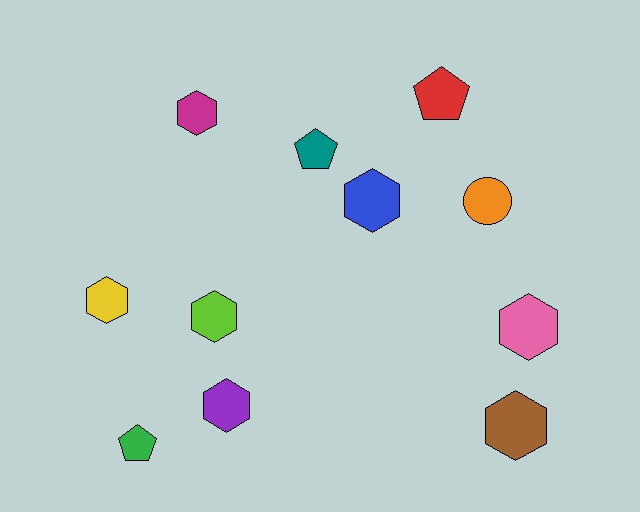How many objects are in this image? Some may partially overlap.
There are 11 objects.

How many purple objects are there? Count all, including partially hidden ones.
There is 1 purple object.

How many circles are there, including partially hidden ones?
There is 1 circle.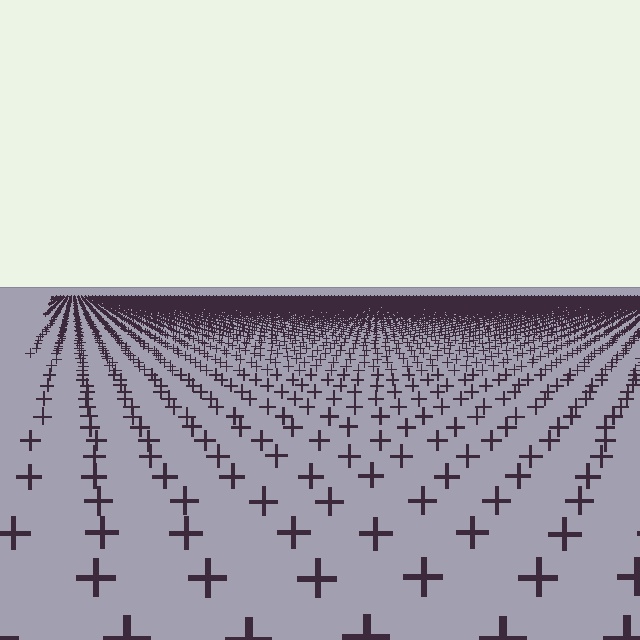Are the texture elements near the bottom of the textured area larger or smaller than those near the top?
Larger. Near the bottom, elements are closer to the viewer and appear at a bigger on-screen size.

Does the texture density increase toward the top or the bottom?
Density increases toward the top.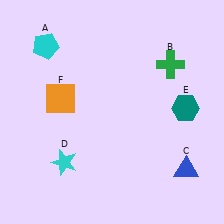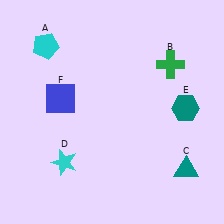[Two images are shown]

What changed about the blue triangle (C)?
In Image 1, C is blue. In Image 2, it changed to teal.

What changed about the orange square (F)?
In Image 1, F is orange. In Image 2, it changed to blue.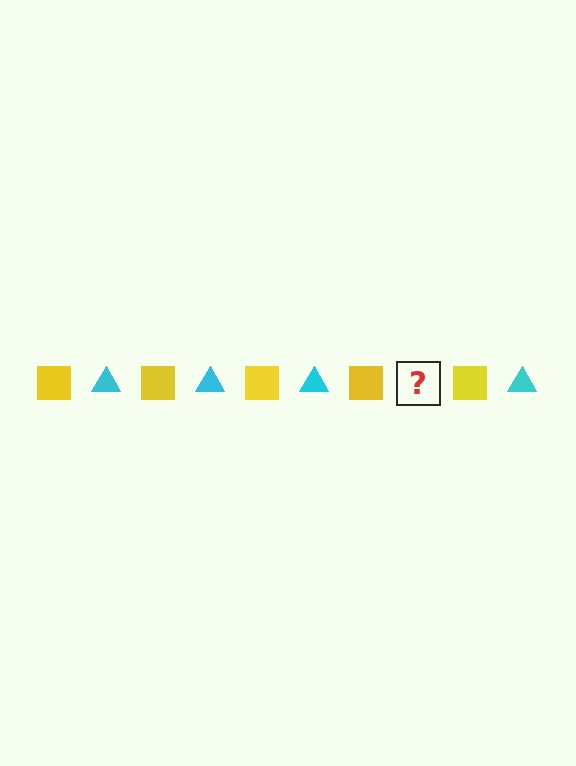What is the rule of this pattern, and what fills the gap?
The rule is that the pattern alternates between yellow square and cyan triangle. The gap should be filled with a cyan triangle.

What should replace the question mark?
The question mark should be replaced with a cyan triangle.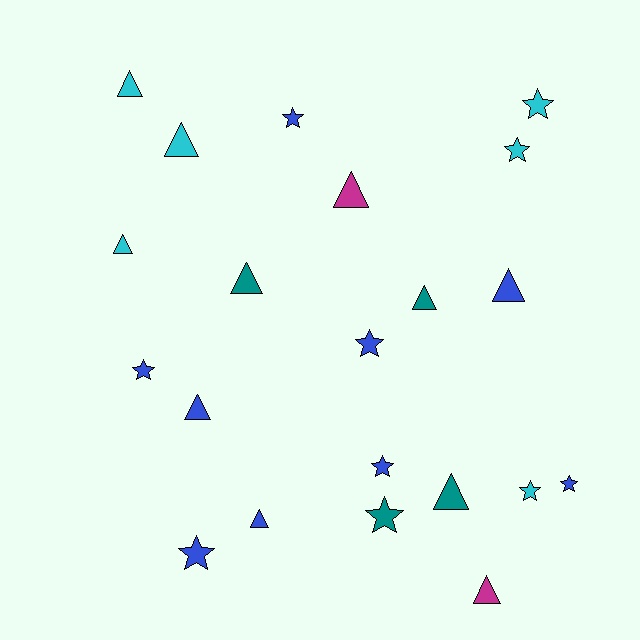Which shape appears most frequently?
Triangle, with 11 objects.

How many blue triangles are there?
There are 3 blue triangles.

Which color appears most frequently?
Blue, with 9 objects.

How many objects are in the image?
There are 21 objects.